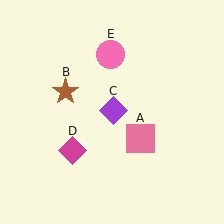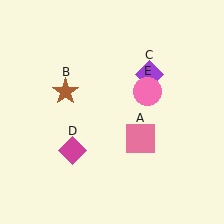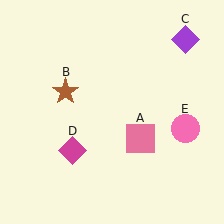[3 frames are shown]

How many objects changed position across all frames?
2 objects changed position: purple diamond (object C), pink circle (object E).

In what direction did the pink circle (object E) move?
The pink circle (object E) moved down and to the right.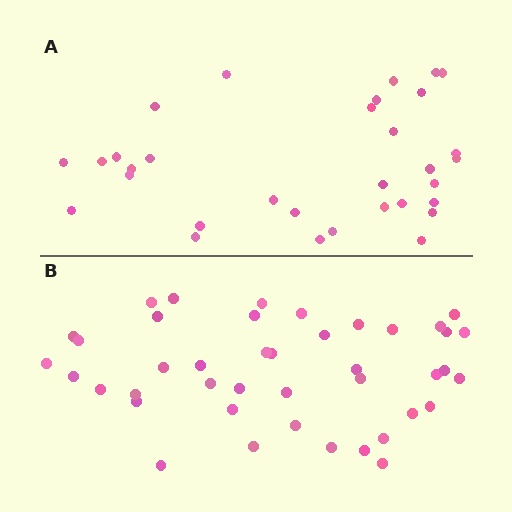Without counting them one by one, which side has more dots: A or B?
Region B (the bottom region) has more dots.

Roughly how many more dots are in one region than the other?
Region B has roughly 10 or so more dots than region A.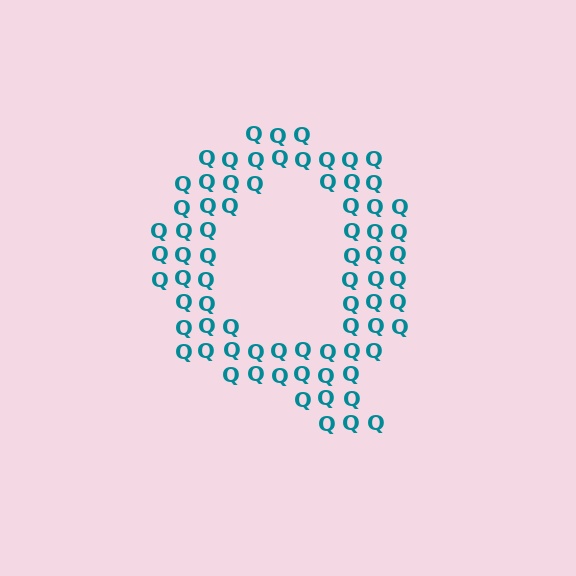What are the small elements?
The small elements are letter Q's.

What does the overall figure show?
The overall figure shows the letter Q.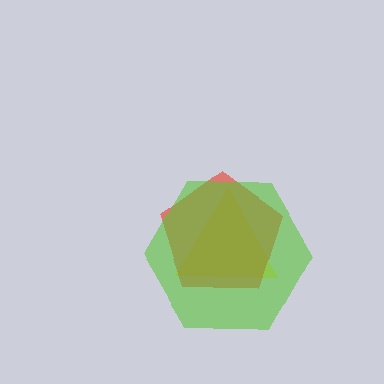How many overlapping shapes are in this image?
There are 3 overlapping shapes in the image.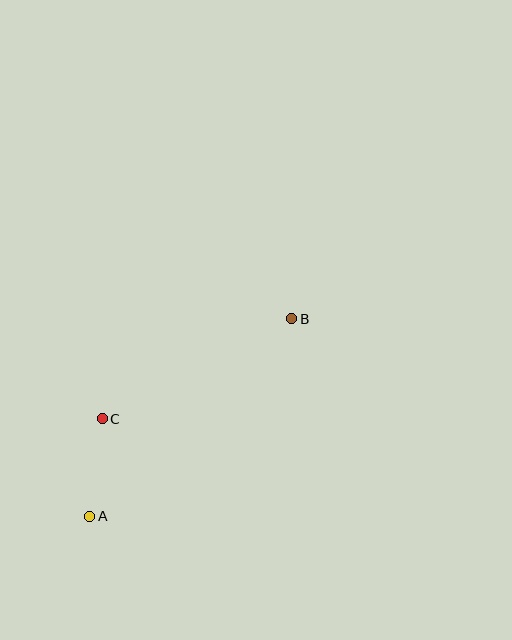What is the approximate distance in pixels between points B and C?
The distance between B and C is approximately 214 pixels.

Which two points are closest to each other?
Points A and C are closest to each other.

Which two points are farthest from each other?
Points A and B are farthest from each other.